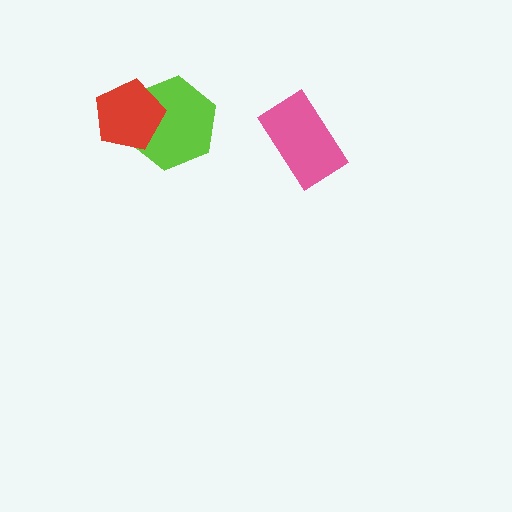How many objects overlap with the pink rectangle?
0 objects overlap with the pink rectangle.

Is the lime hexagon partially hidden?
Yes, it is partially covered by another shape.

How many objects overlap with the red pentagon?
1 object overlaps with the red pentagon.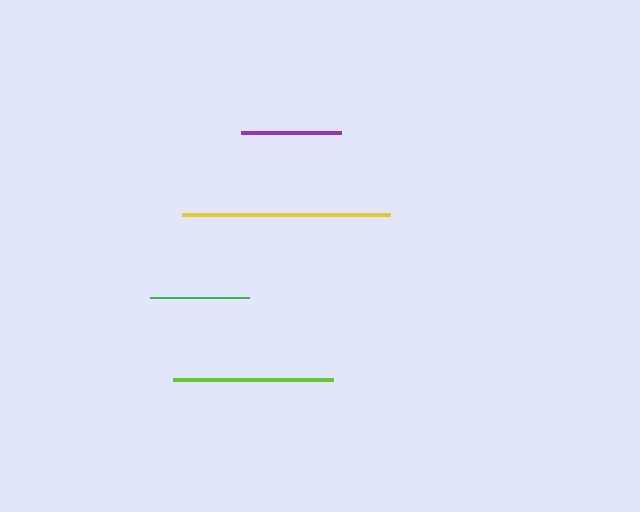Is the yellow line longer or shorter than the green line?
The yellow line is longer than the green line.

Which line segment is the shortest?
The green line is the shortest at approximately 99 pixels.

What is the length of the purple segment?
The purple segment is approximately 101 pixels long.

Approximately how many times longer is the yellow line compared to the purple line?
The yellow line is approximately 2.1 times the length of the purple line.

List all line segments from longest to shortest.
From longest to shortest: yellow, lime, purple, green.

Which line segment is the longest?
The yellow line is the longest at approximately 208 pixels.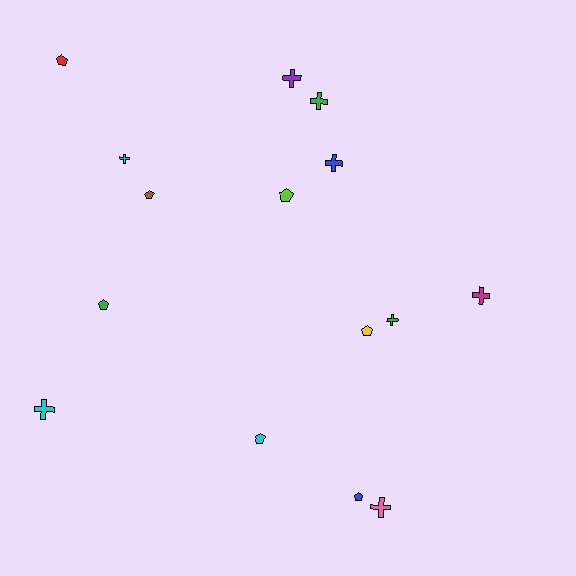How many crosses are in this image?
There are 8 crosses.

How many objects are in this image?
There are 15 objects.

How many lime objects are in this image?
There is 1 lime object.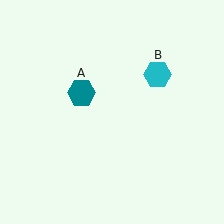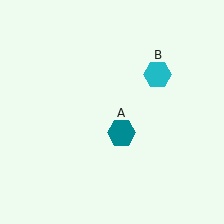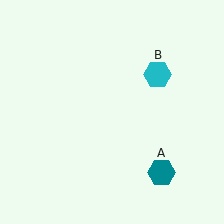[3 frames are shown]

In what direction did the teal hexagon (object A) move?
The teal hexagon (object A) moved down and to the right.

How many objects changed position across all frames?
1 object changed position: teal hexagon (object A).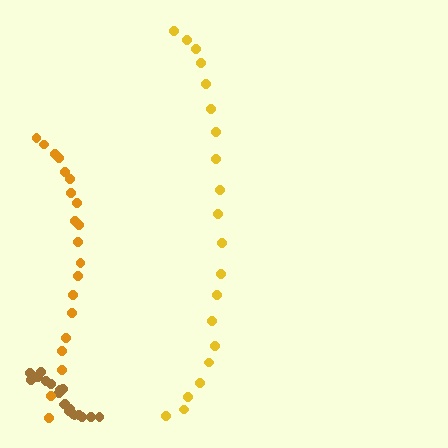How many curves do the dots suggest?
There are 3 distinct paths.